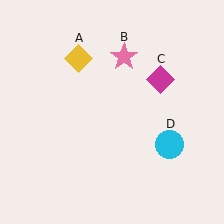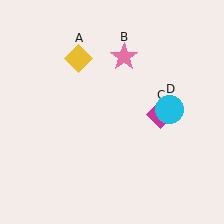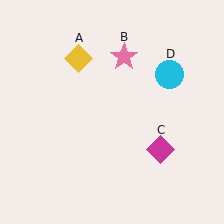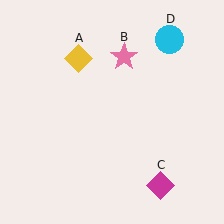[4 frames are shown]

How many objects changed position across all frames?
2 objects changed position: magenta diamond (object C), cyan circle (object D).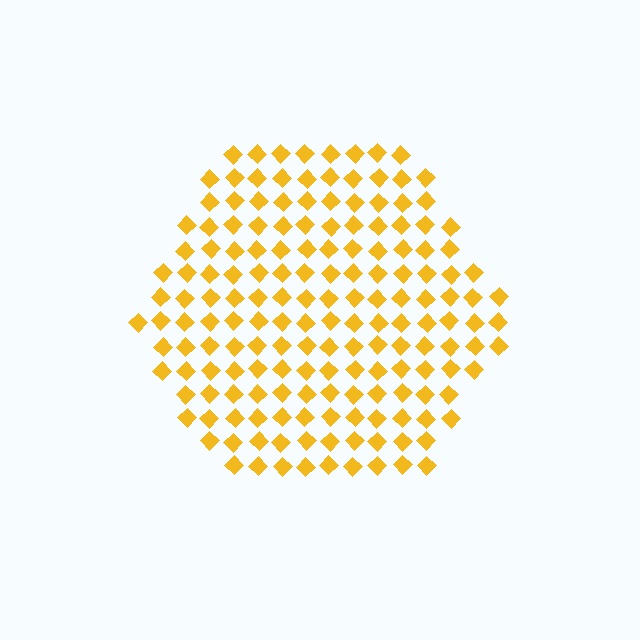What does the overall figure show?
The overall figure shows a hexagon.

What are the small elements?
The small elements are diamonds.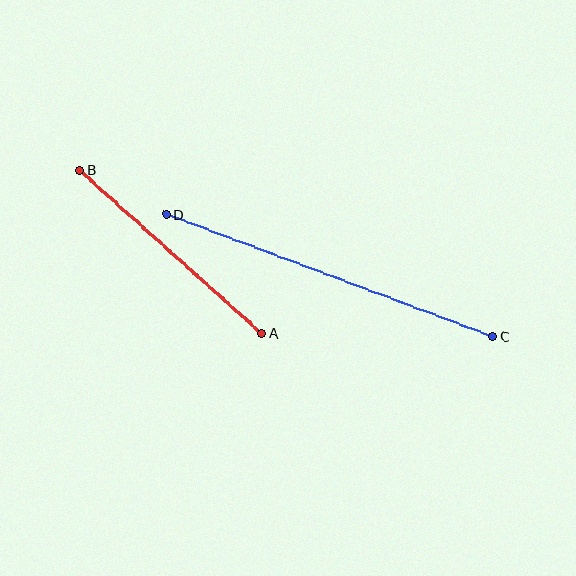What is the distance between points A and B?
The distance is approximately 245 pixels.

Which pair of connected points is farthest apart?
Points C and D are farthest apart.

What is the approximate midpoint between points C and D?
The midpoint is at approximately (330, 275) pixels.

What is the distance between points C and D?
The distance is approximately 349 pixels.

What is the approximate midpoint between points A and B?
The midpoint is at approximately (171, 252) pixels.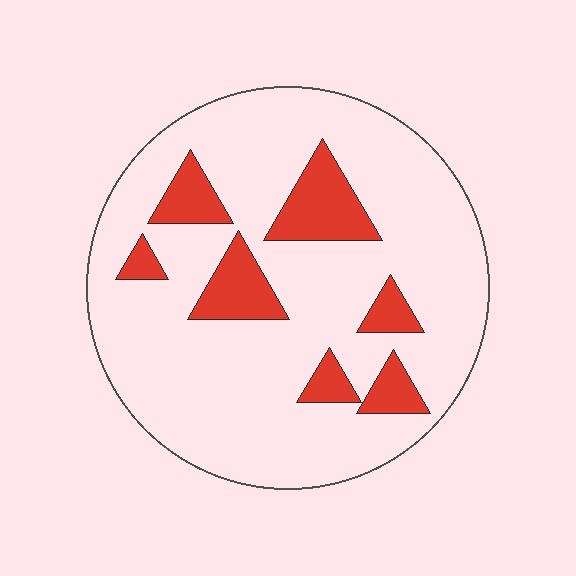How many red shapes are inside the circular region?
7.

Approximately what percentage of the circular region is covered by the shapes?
Approximately 15%.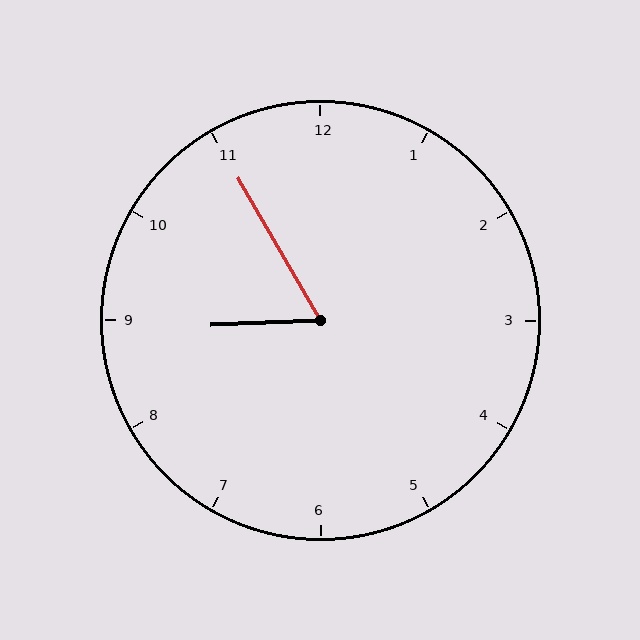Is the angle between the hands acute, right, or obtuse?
It is acute.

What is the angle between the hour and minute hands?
Approximately 62 degrees.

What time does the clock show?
8:55.